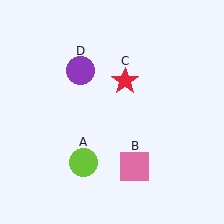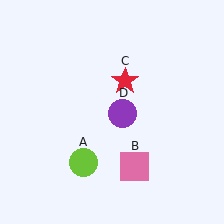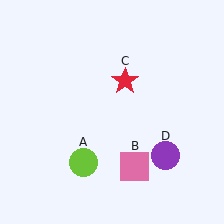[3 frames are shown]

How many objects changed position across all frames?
1 object changed position: purple circle (object D).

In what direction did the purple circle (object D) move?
The purple circle (object D) moved down and to the right.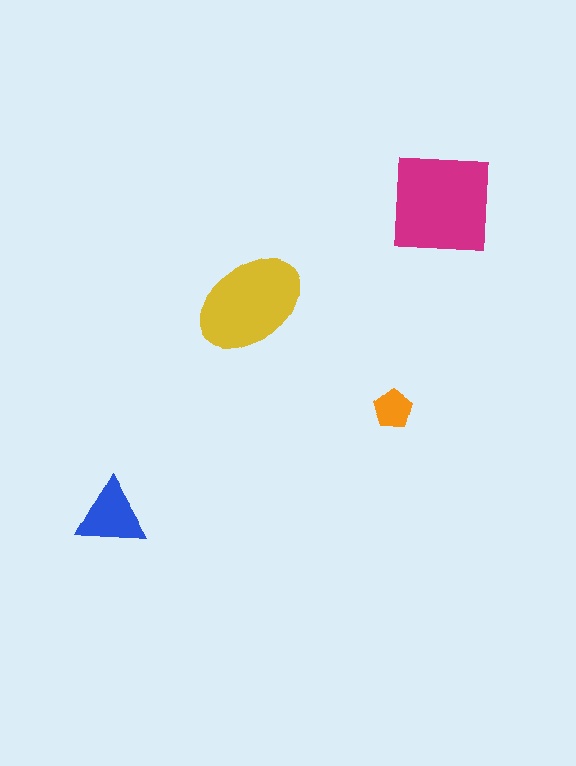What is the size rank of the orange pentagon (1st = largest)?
4th.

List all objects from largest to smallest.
The magenta square, the yellow ellipse, the blue triangle, the orange pentagon.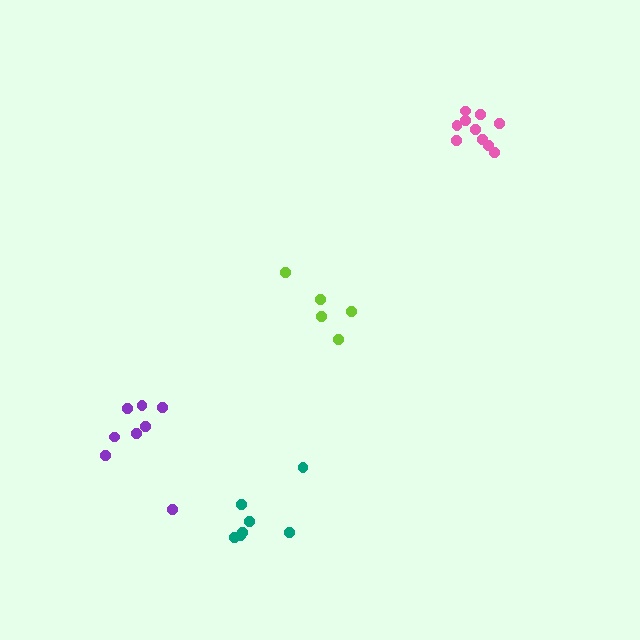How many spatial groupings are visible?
There are 4 spatial groupings.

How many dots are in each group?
Group 1: 5 dots, Group 2: 8 dots, Group 3: 7 dots, Group 4: 10 dots (30 total).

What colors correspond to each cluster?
The clusters are colored: lime, purple, teal, pink.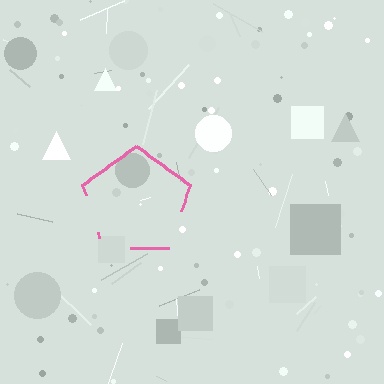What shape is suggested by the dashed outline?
The dashed outline suggests a pentagon.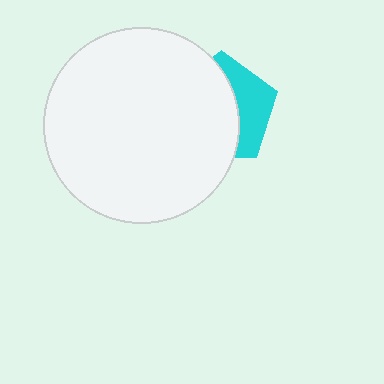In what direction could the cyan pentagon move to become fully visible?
The cyan pentagon could move right. That would shift it out from behind the white circle entirely.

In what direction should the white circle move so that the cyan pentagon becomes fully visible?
The white circle should move left. That is the shortest direction to clear the overlap and leave the cyan pentagon fully visible.